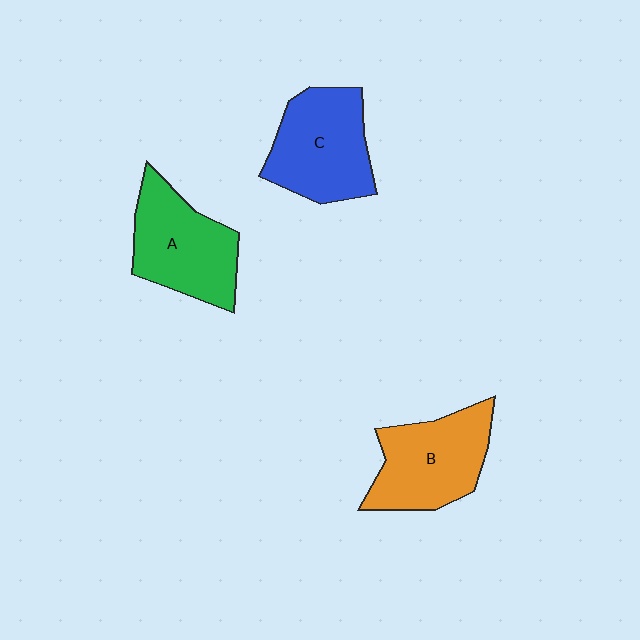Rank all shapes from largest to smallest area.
From largest to smallest: C (blue), B (orange), A (green).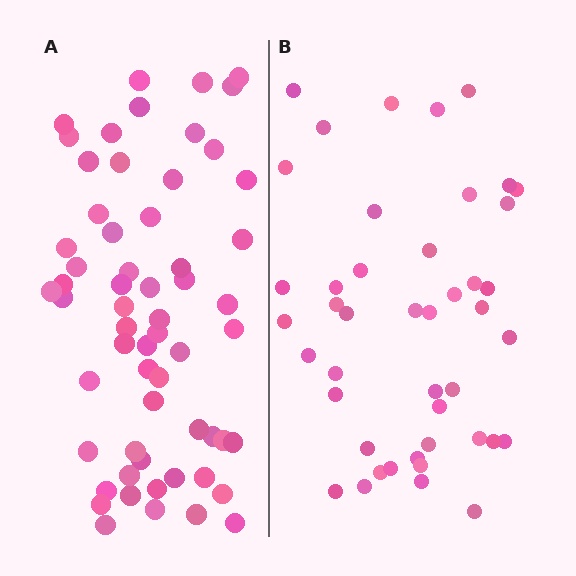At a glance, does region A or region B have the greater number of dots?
Region A (the left region) has more dots.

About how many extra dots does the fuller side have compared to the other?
Region A has approximately 15 more dots than region B.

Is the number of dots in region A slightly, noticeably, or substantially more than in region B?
Region A has noticeably more, but not dramatically so. The ratio is roughly 1.4 to 1.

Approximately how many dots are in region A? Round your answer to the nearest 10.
About 60 dots.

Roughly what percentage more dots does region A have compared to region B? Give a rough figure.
About 35% more.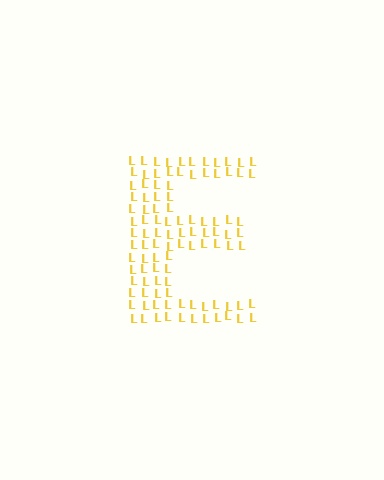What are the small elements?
The small elements are letter L's.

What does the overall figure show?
The overall figure shows the letter E.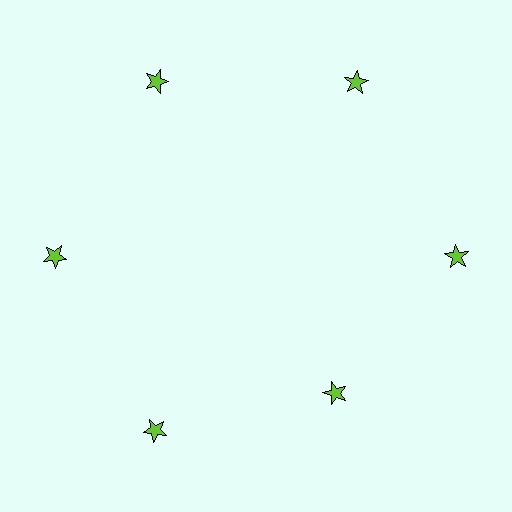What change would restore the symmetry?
The symmetry would be restored by moving it outward, back onto the ring so that all 6 stars sit at equal angles and equal distance from the center.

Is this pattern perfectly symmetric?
No. The 6 lime stars are arranged in a ring, but one element near the 5 o'clock position is pulled inward toward the center, breaking the 6-fold rotational symmetry.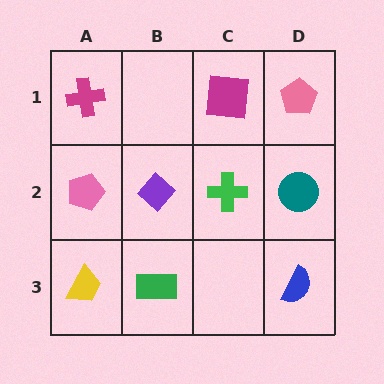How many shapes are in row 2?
4 shapes.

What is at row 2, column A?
A pink pentagon.